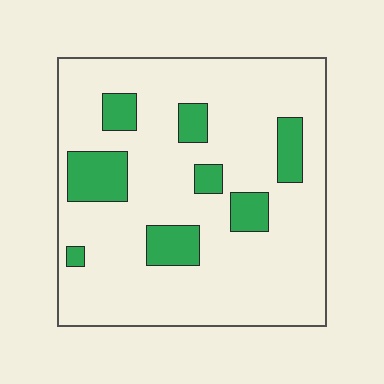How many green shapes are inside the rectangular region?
8.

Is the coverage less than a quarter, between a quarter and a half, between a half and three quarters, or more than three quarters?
Less than a quarter.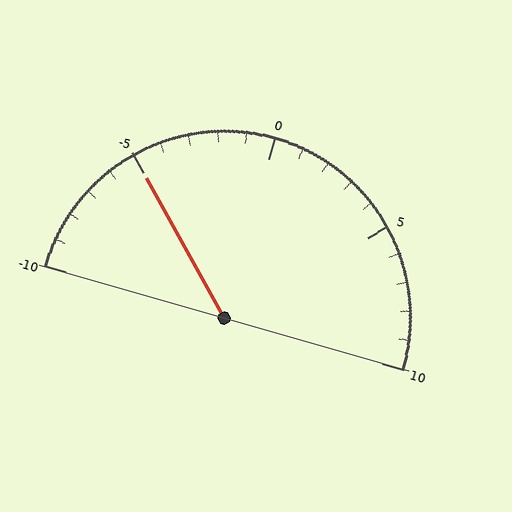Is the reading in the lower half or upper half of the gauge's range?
The reading is in the lower half of the range (-10 to 10).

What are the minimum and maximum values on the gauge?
The gauge ranges from -10 to 10.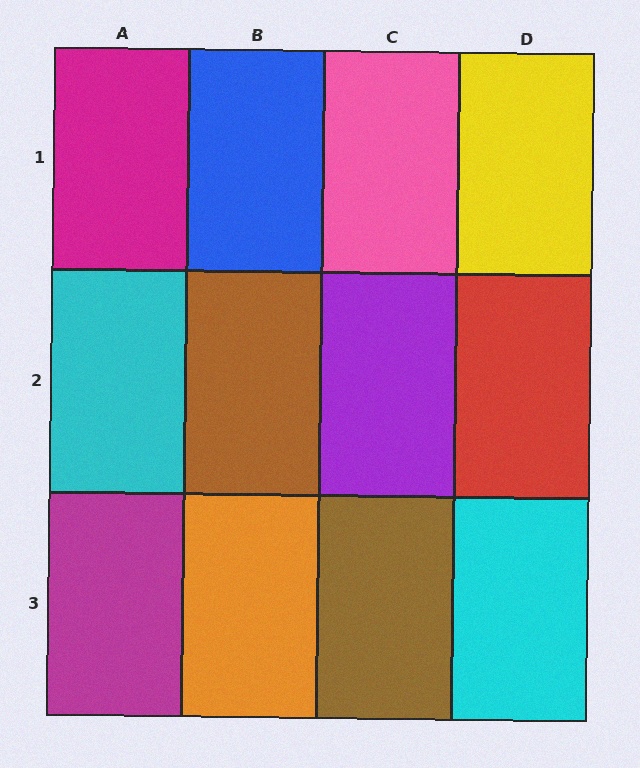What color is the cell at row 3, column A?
Magenta.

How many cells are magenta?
2 cells are magenta.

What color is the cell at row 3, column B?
Orange.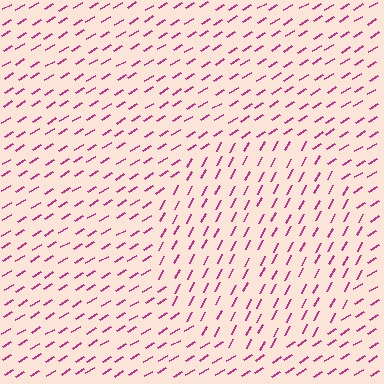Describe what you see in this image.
The image is filled with small magenta line segments. A circle region in the image has lines oriented differently from the surrounding lines, creating a visible texture boundary.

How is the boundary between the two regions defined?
The boundary is defined purely by a change in line orientation (approximately 30 degrees difference). All lines are the same color and thickness.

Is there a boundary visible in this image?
Yes, there is a texture boundary formed by a change in line orientation.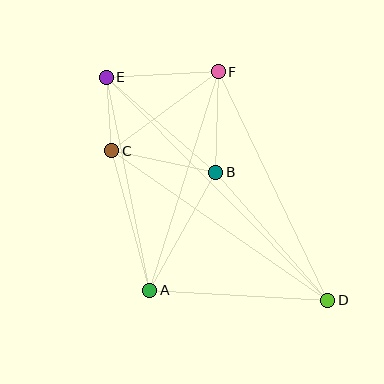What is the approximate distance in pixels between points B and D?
The distance between B and D is approximately 170 pixels.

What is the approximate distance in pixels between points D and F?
The distance between D and F is approximately 254 pixels.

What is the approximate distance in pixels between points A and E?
The distance between A and E is approximately 218 pixels.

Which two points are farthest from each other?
Points D and E are farthest from each other.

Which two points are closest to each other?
Points C and E are closest to each other.